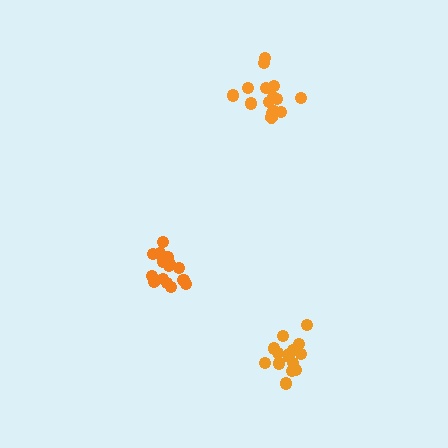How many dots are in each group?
Group 1: 15 dots, Group 2: 15 dots, Group 3: 17 dots (47 total).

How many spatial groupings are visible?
There are 3 spatial groupings.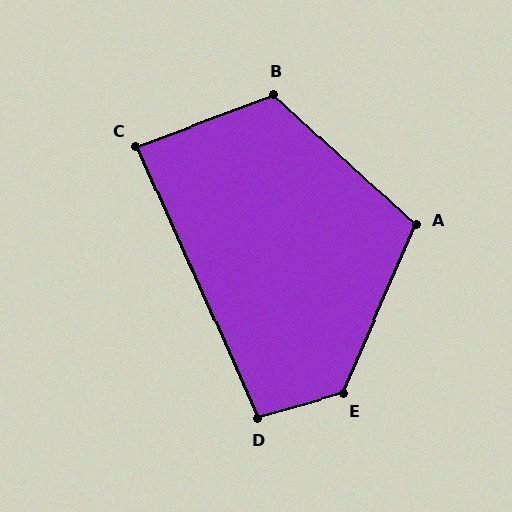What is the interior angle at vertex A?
Approximately 109 degrees (obtuse).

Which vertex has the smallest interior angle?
C, at approximately 87 degrees.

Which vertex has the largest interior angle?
E, at approximately 130 degrees.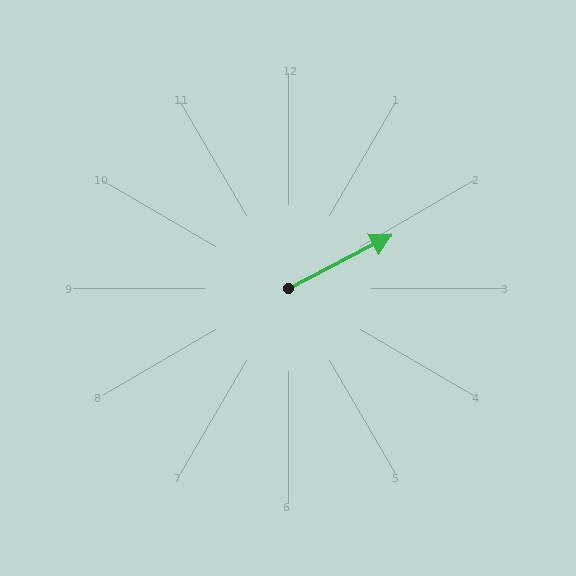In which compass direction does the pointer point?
Northeast.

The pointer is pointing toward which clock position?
Roughly 2 o'clock.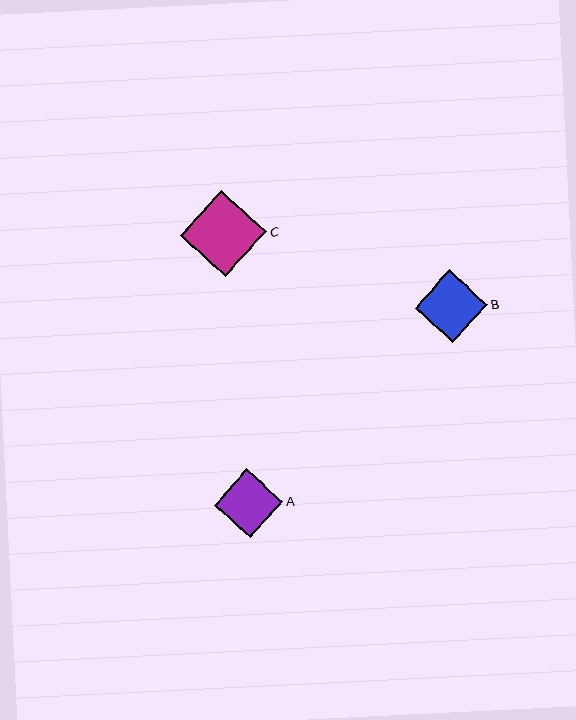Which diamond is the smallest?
Diamond A is the smallest with a size of approximately 69 pixels.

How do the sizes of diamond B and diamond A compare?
Diamond B and diamond A are approximately the same size.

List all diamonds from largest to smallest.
From largest to smallest: C, B, A.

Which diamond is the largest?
Diamond C is the largest with a size of approximately 86 pixels.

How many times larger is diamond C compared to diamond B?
Diamond C is approximately 1.2 times the size of diamond B.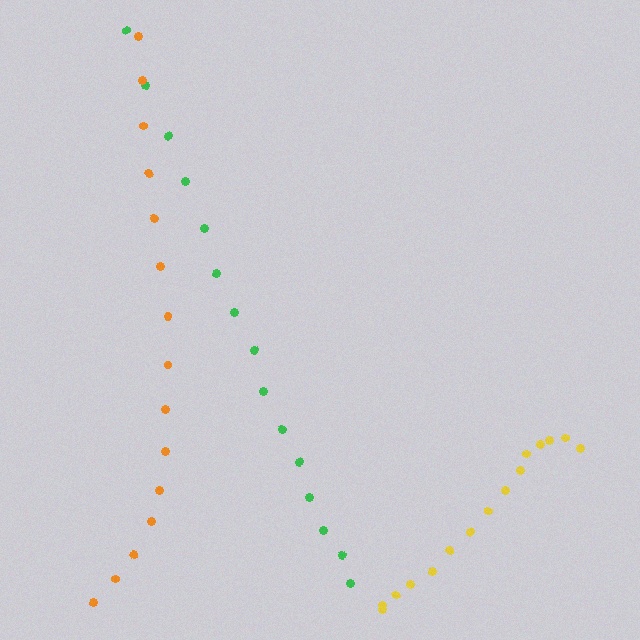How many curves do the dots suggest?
There are 3 distinct paths.